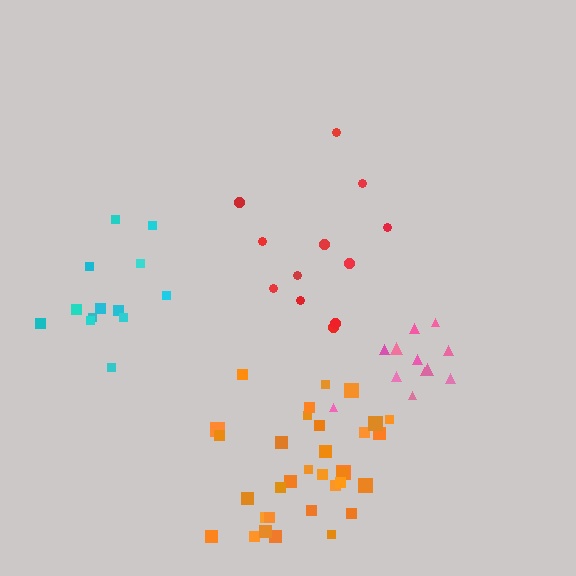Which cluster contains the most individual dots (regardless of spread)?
Orange (33).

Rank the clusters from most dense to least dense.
pink, orange, cyan, red.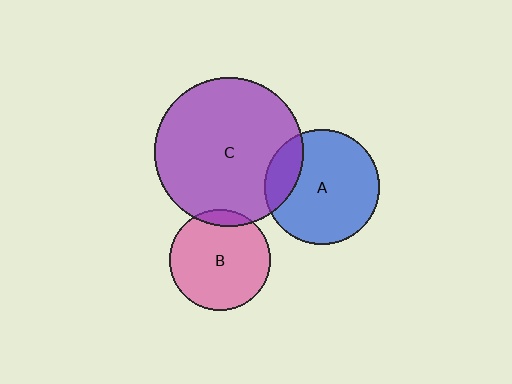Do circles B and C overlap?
Yes.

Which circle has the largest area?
Circle C (purple).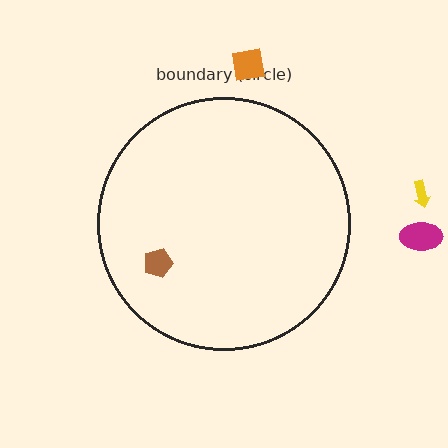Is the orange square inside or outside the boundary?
Outside.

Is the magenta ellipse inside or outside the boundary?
Outside.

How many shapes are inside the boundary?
1 inside, 3 outside.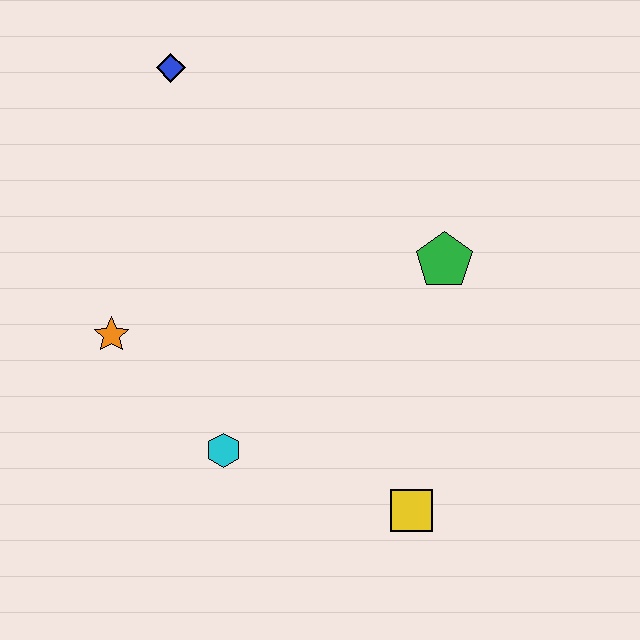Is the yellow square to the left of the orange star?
No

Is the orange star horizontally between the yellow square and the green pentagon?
No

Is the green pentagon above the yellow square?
Yes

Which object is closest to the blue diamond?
The orange star is closest to the blue diamond.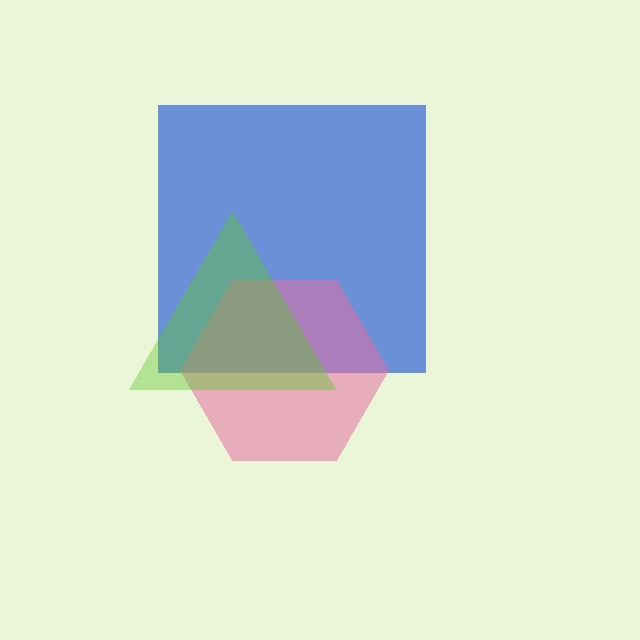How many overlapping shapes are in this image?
There are 3 overlapping shapes in the image.